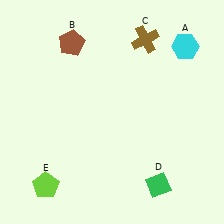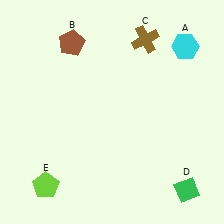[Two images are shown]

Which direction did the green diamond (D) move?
The green diamond (D) moved right.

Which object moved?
The green diamond (D) moved right.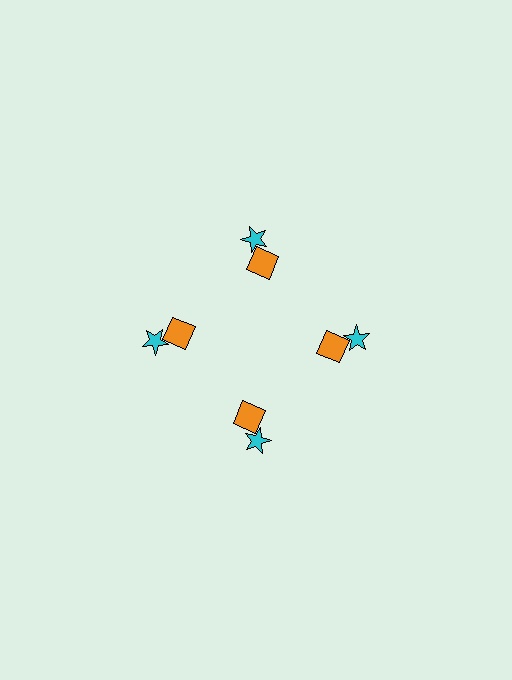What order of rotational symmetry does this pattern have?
This pattern has 4-fold rotational symmetry.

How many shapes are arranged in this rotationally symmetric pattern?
There are 8 shapes, arranged in 4 groups of 2.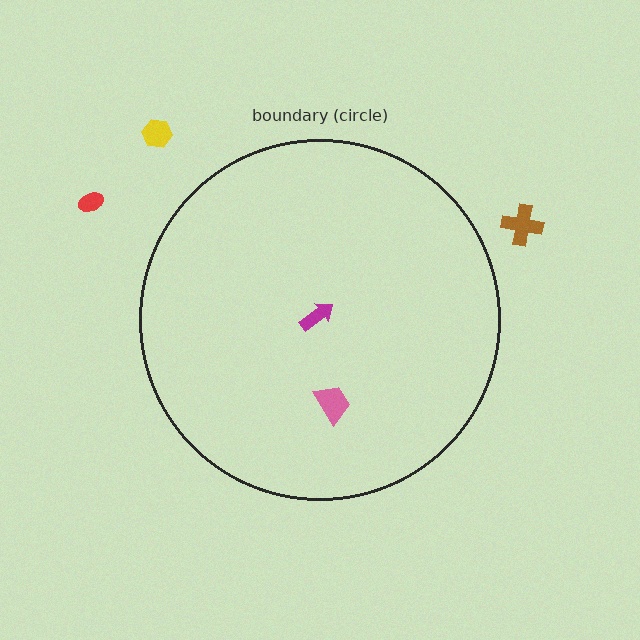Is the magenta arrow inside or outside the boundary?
Inside.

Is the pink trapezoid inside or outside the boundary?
Inside.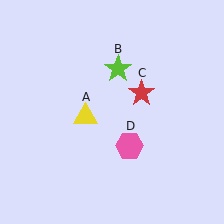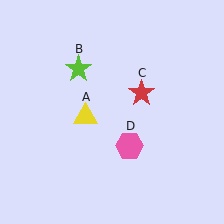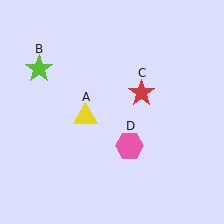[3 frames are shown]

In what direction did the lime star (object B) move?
The lime star (object B) moved left.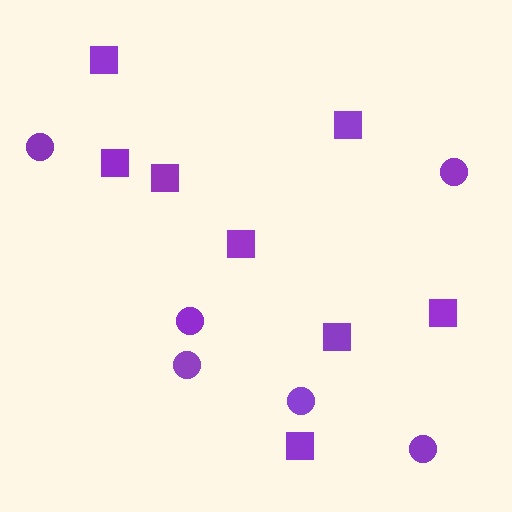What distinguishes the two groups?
There are 2 groups: one group of circles (6) and one group of squares (8).